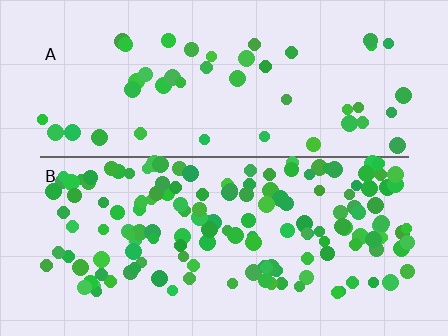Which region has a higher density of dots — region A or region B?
B (the bottom).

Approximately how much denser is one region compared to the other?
Approximately 3.3× — region B over region A.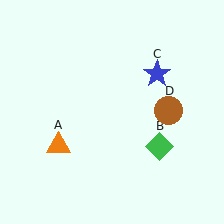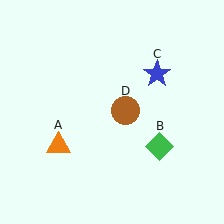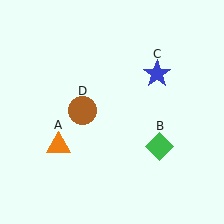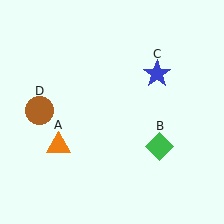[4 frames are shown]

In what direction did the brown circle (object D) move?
The brown circle (object D) moved left.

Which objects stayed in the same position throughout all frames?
Orange triangle (object A) and green diamond (object B) and blue star (object C) remained stationary.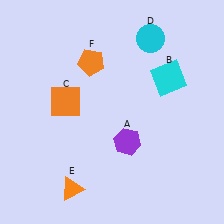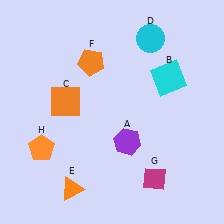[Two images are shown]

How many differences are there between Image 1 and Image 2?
There are 2 differences between the two images.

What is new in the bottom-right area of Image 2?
A magenta diamond (G) was added in the bottom-right area of Image 2.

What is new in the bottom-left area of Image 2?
An orange pentagon (H) was added in the bottom-left area of Image 2.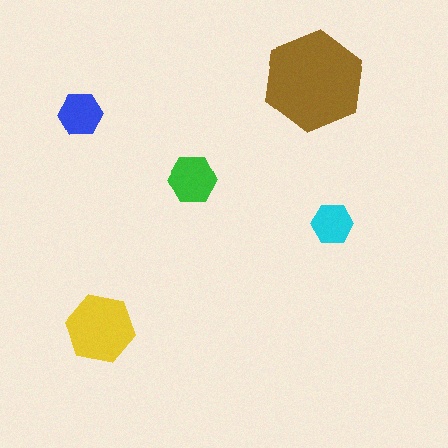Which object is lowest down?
The yellow hexagon is bottommost.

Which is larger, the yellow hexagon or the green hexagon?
The yellow one.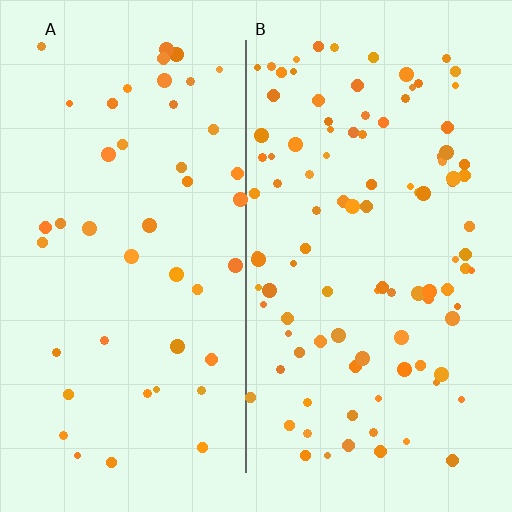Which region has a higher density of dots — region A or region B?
B (the right).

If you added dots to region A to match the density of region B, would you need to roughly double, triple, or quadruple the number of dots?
Approximately double.